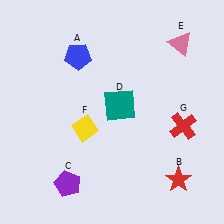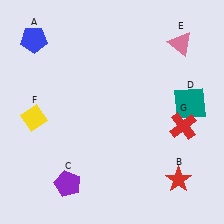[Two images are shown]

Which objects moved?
The objects that moved are: the blue pentagon (A), the teal square (D), the yellow diamond (F).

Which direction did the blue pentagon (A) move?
The blue pentagon (A) moved left.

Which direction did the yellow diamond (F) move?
The yellow diamond (F) moved left.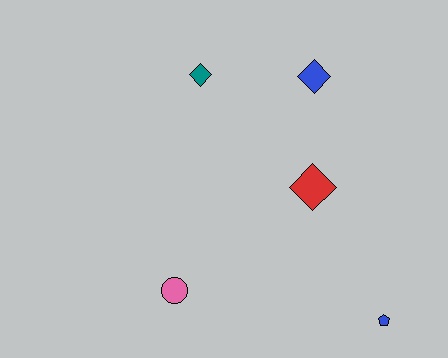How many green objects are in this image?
There are no green objects.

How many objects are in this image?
There are 5 objects.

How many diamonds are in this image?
There are 3 diamonds.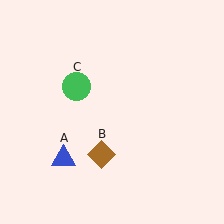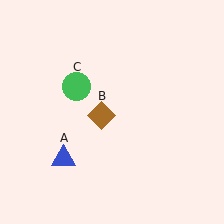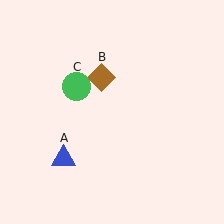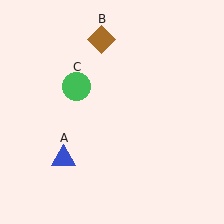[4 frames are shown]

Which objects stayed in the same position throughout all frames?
Blue triangle (object A) and green circle (object C) remained stationary.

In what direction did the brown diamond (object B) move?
The brown diamond (object B) moved up.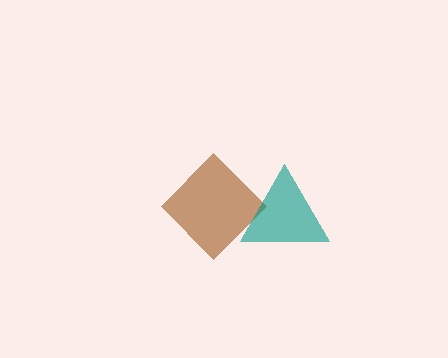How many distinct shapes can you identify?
There are 2 distinct shapes: a brown diamond, a teal triangle.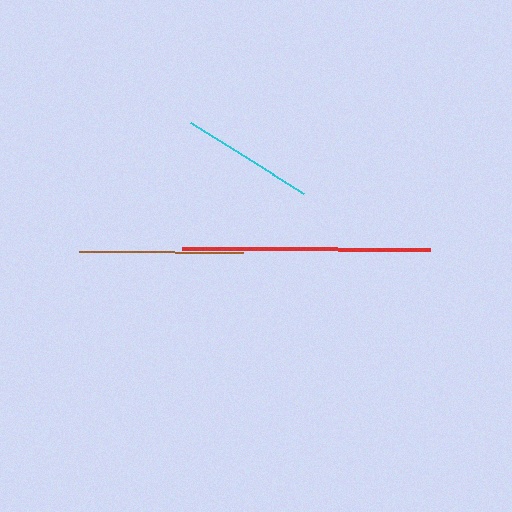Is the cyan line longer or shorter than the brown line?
The brown line is longer than the cyan line.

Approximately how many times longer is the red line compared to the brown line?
The red line is approximately 1.5 times the length of the brown line.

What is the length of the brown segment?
The brown segment is approximately 164 pixels long.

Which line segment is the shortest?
The cyan line is the shortest at approximately 135 pixels.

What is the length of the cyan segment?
The cyan segment is approximately 135 pixels long.